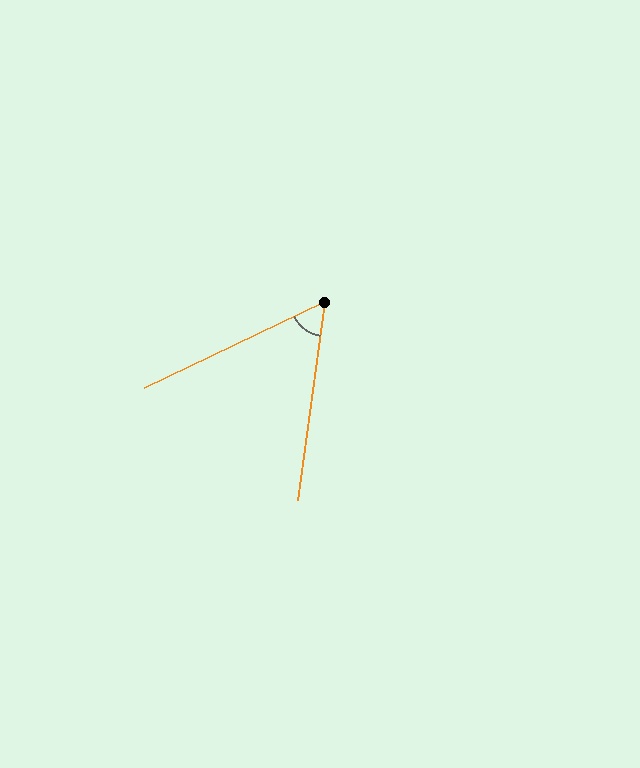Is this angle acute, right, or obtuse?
It is acute.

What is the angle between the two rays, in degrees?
Approximately 57 degrees.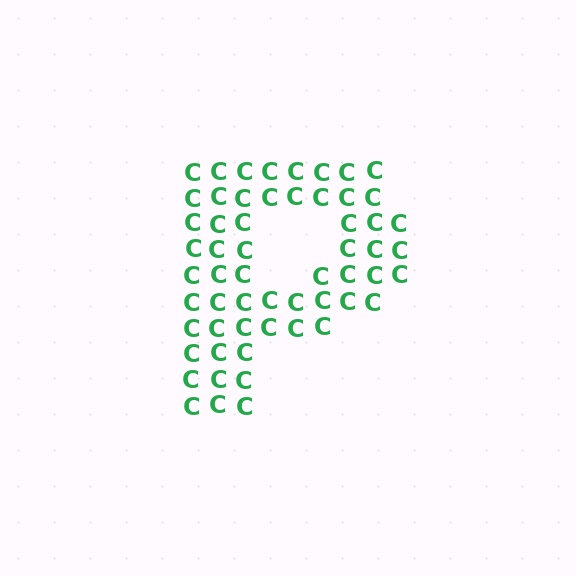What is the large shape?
The large shape is the letter P.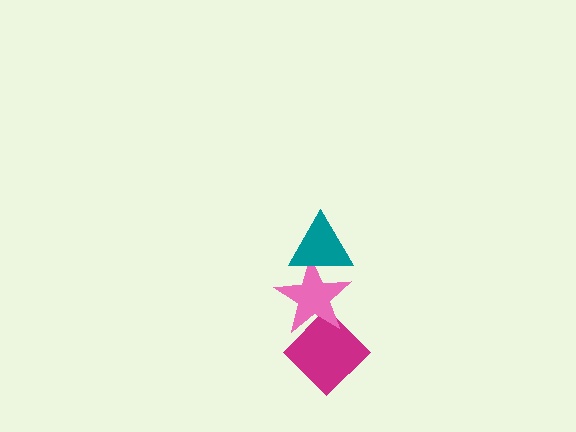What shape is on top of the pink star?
The teal triangle is on top of the pink star.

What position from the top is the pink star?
The pink star is 2nd from the top.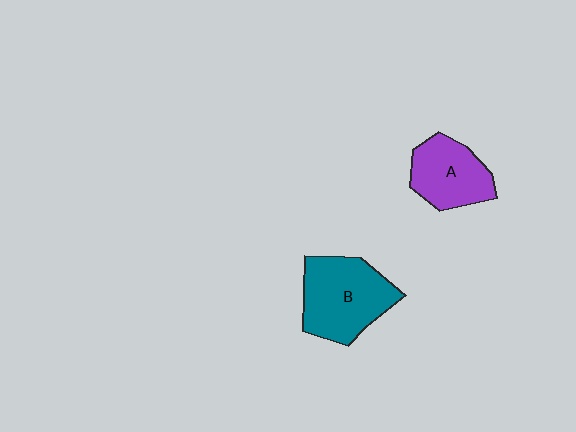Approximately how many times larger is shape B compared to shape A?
Approximately 1.4 times.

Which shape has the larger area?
Shape B (teal).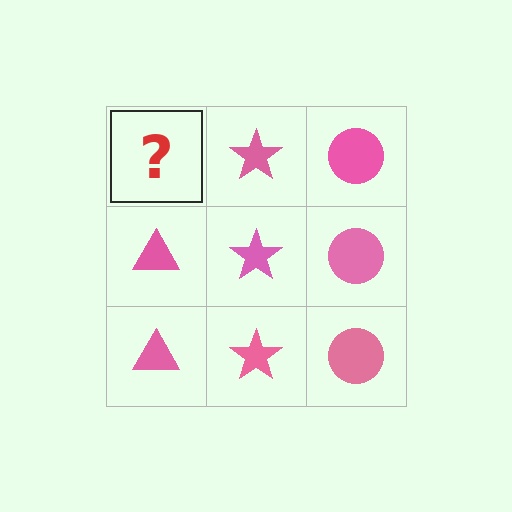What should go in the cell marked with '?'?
The missing cell should contain a pink triangle.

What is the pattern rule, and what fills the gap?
The rule is that each column has a consistent shape. The gap should be filled with a pink triangle.